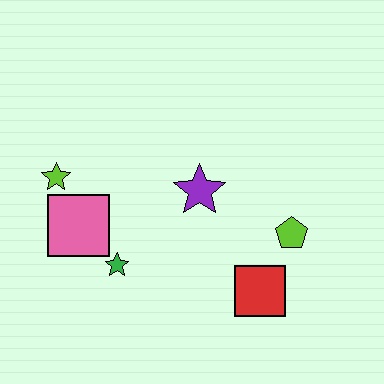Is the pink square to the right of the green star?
No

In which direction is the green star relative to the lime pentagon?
The green star is to the left of the lime pentagon.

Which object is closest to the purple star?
The lime pentagon is closest to the purple star.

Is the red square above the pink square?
No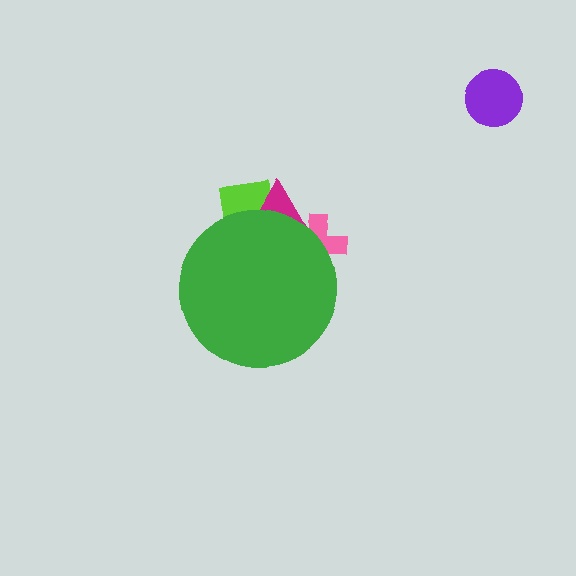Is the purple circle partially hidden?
No, the purple circle is fully visible.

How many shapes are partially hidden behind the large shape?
3 shapes are partially hidden.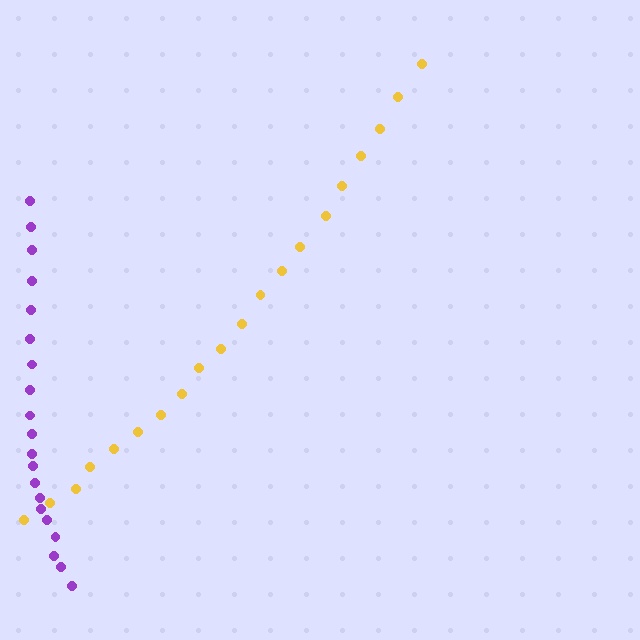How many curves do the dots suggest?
There are 2 distinct paths.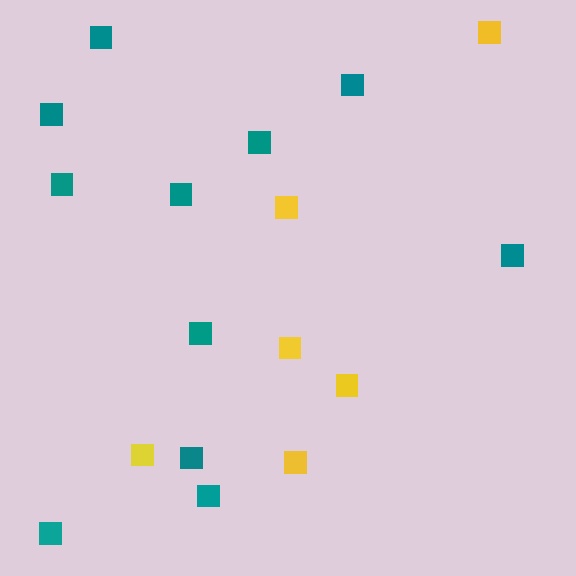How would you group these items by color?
There are 2 groups: one group of teal squares (11) and one group of yellow squares (6).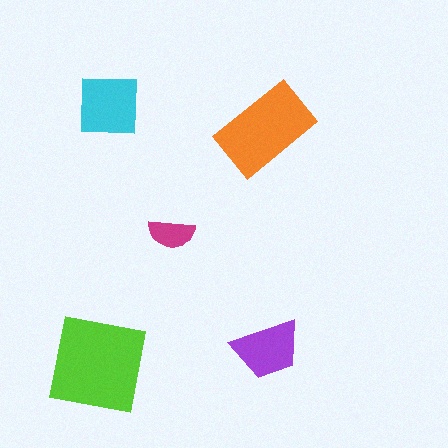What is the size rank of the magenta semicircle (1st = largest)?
5th.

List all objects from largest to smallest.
The lime square, the orange rectangle, the cyan square, the purple trapezoid, the magenta semicircle.